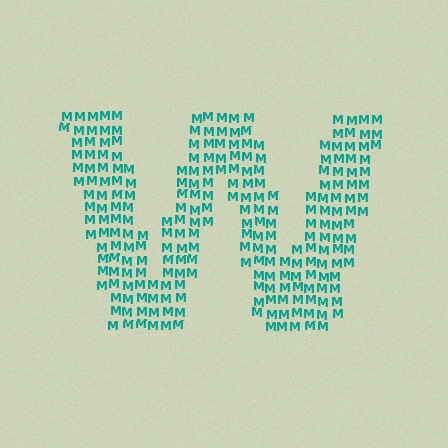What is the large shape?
The large shape is the letter W.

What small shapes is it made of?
It is made of small letter M's.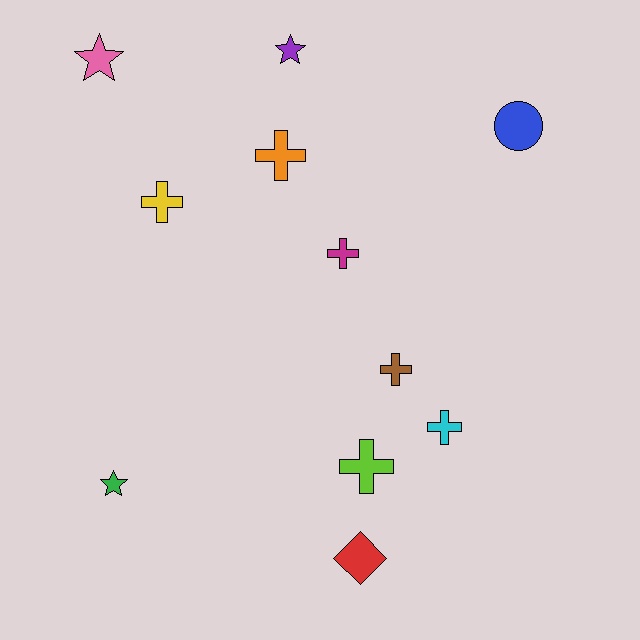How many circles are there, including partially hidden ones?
There is 1 circle.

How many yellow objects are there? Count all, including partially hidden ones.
There is 1 yellow object.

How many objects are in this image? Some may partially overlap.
There are 11 objects.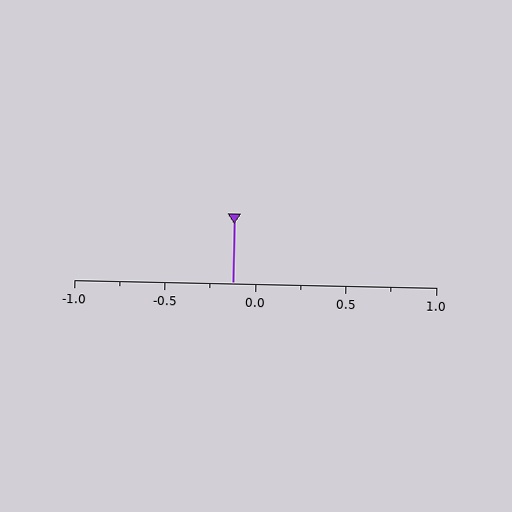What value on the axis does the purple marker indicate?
The marker indicates approximately -0.12.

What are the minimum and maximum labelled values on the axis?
The axis runs from -1.0 to 1.0.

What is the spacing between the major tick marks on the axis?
The major ticks are spaced 0.5 apart.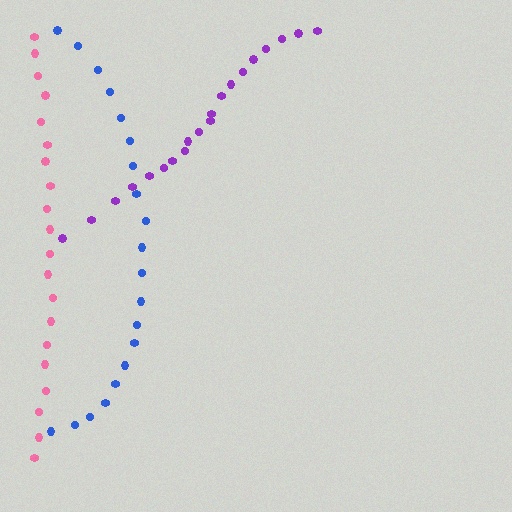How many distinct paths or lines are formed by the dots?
There are 3 distinct paths.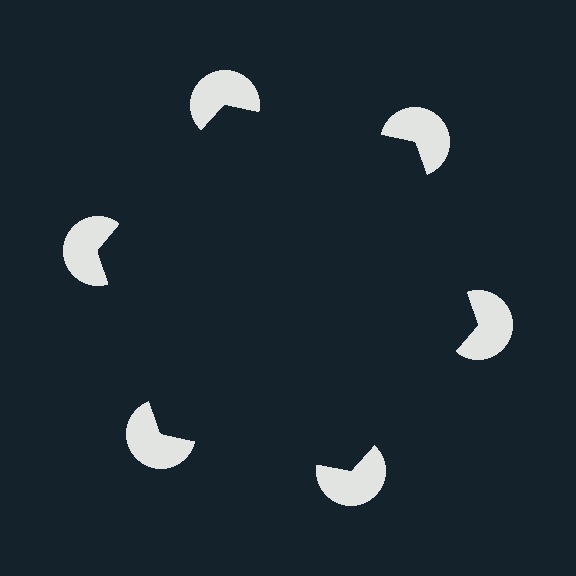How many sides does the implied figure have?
6 sides.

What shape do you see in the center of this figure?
An illusory hexagon — its edges are inferred from the aligned wedge cuts in the pac-man discs, not physically drawn.